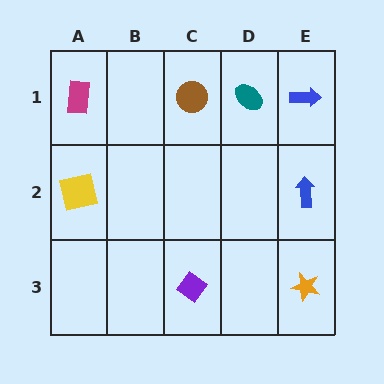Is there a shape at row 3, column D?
No, that cell is empty.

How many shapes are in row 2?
2 shapes.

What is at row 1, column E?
A blue arrow.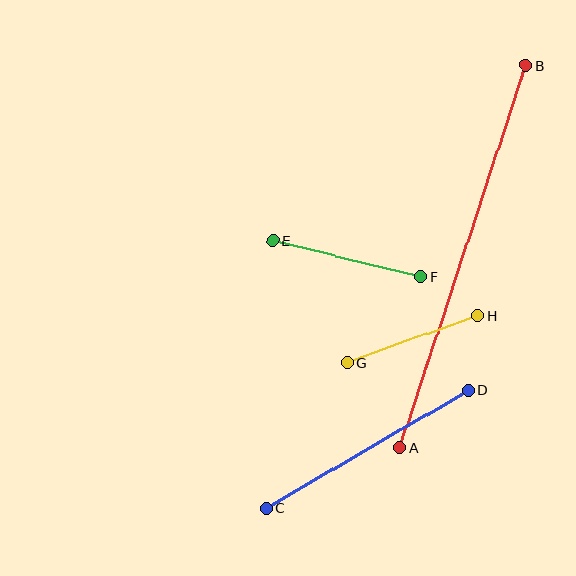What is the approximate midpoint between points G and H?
The midpoint is at approximately (412, 339) pixels.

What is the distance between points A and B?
The distance is approximately 403 pixels.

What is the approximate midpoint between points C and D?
The midpoint is at approximately (367, 449) pixels.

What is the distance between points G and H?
The distance is approximately 139 pixels.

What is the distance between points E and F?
The distance is approximately 152 pixels.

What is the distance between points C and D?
The distance is approximately 234 pixels.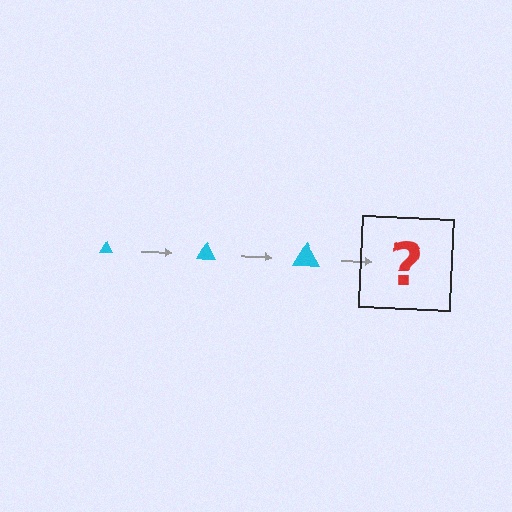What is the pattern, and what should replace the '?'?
The pattern is that the triangle gets progressively larger each step. The '?' should be a cyan triangle, larger than the previous one.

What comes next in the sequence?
The next element should be a cyan triangle, larger than the previous one.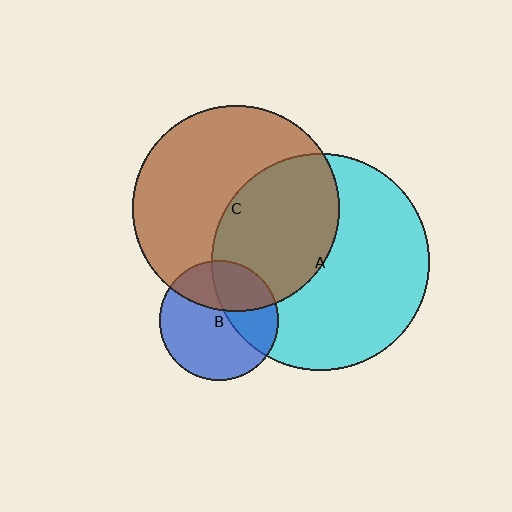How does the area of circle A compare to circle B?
Approximately 3.3 times.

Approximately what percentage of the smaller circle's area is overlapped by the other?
Approximately 35%.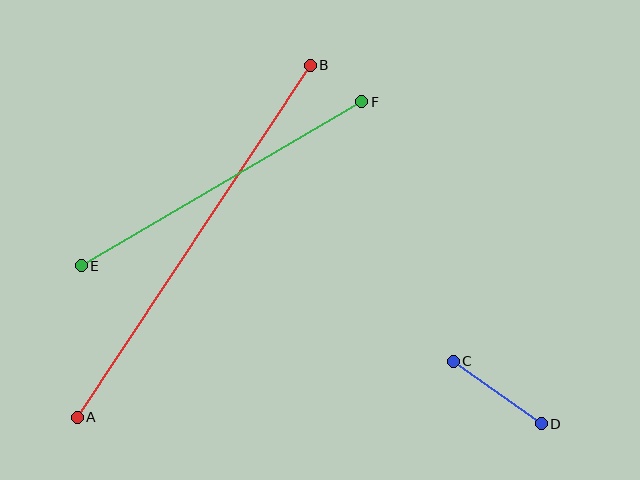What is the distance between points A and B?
The distance is approximately 422 pixels.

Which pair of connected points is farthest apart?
Points A and B are farthest apart.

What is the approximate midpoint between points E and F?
The midpoint is at approximately (222, 184) pixels.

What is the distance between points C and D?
The distance is approximately 108 pixels.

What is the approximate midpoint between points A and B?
The midpoint is at approximately (194, 241) pixels.